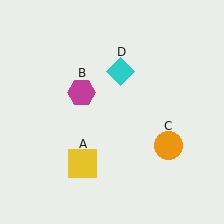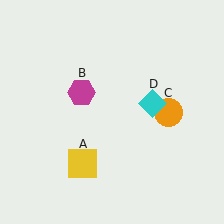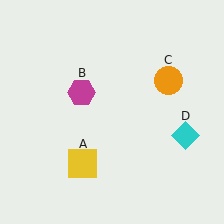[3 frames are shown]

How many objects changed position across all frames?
2 objects changed position: orange circle (object C), cyan diamond (object D).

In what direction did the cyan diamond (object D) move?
The cyan diamond (object D) moved down and to the right.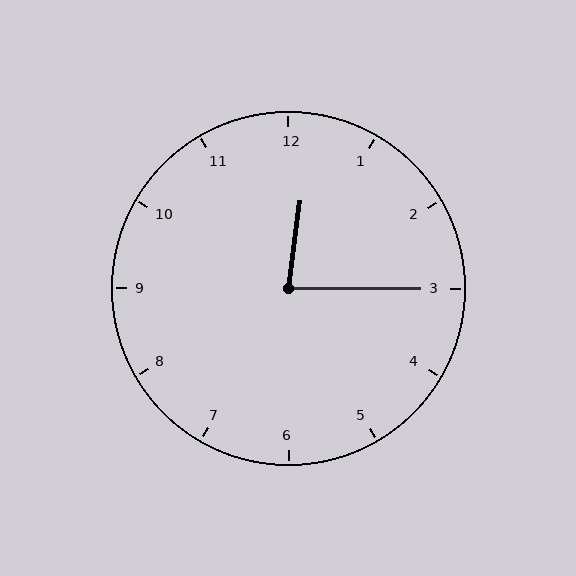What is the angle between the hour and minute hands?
Approximately 82 degrees.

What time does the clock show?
12:15.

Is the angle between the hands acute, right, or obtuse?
It is acute.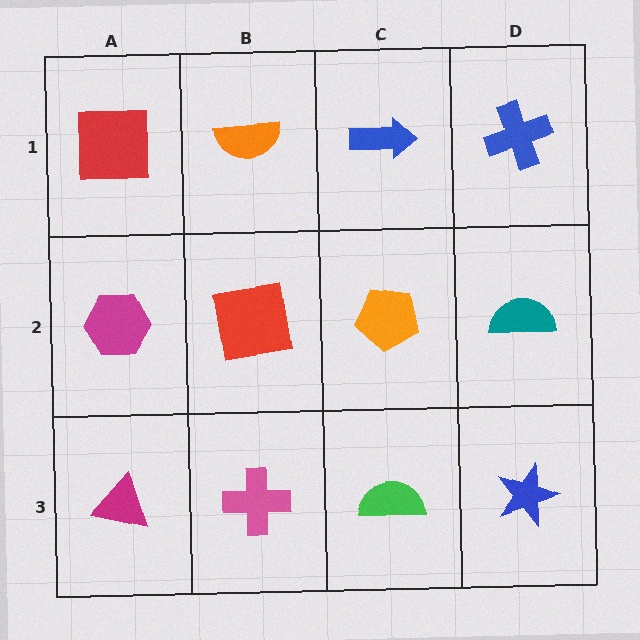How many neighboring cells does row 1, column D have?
2.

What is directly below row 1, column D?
A teal semicircle.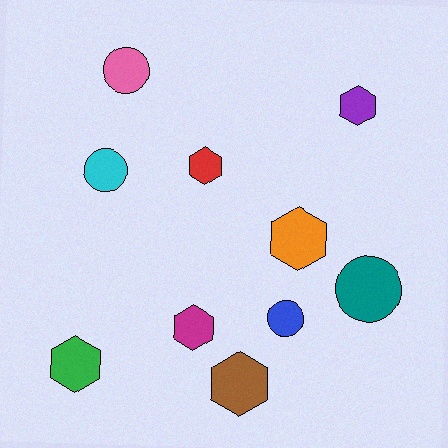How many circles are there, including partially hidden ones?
There are 4 circles.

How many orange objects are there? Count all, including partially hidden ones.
There is 1 orange object.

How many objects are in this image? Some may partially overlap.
There are 10 objects.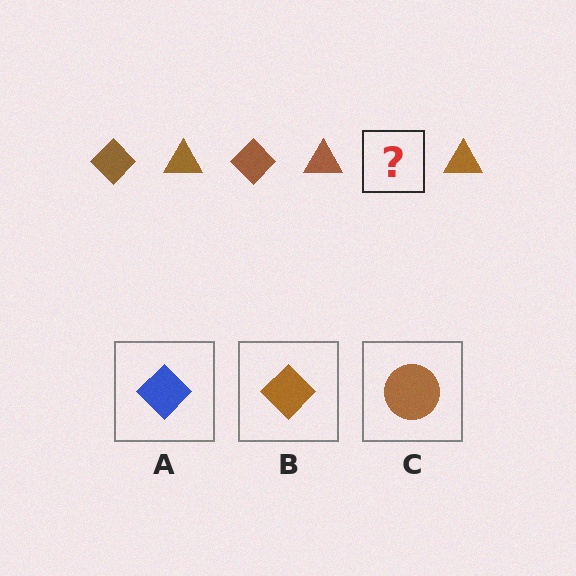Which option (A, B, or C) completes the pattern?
B.